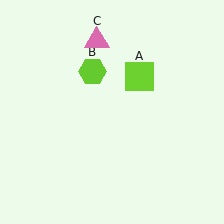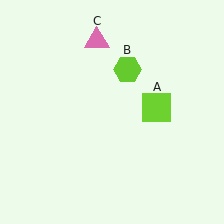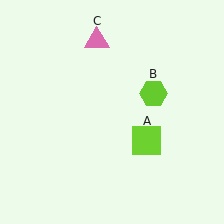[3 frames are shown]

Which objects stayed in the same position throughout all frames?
Pink triangle (object C) remained stationary.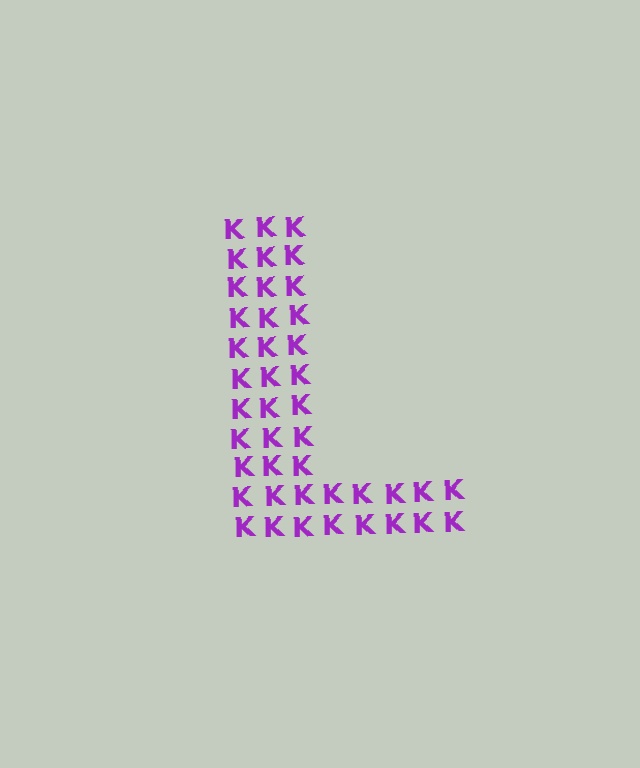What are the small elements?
The small elements are letter K's.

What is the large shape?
The large shape is the letter L.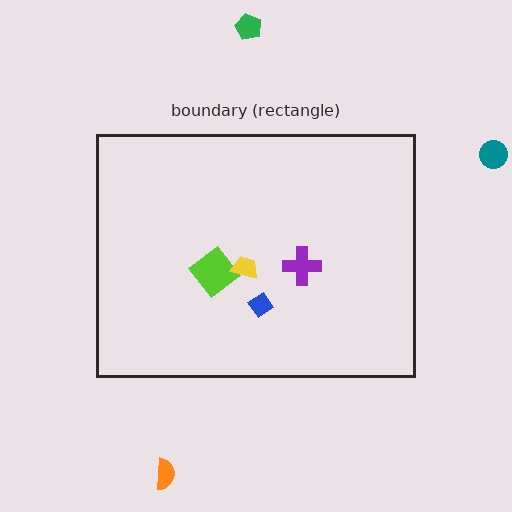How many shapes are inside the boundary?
4 inside, 3 outside.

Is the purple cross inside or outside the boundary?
Inside.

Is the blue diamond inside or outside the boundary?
Inside.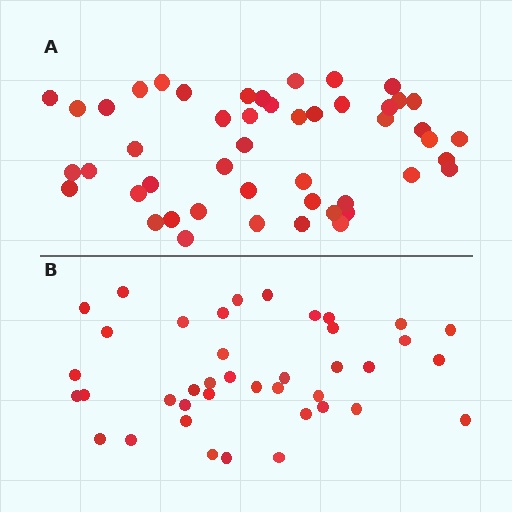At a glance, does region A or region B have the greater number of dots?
Region A (the top region) has more dots.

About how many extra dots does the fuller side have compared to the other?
Region A has roughly 8 or so more dots than region B.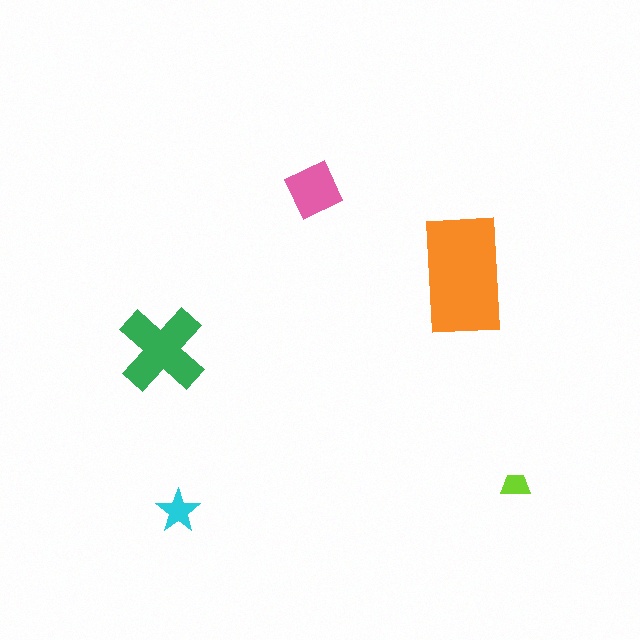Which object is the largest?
The orange rectangle.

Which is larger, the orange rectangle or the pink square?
The orange rectangle.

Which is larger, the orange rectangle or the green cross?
The orange rectangle.